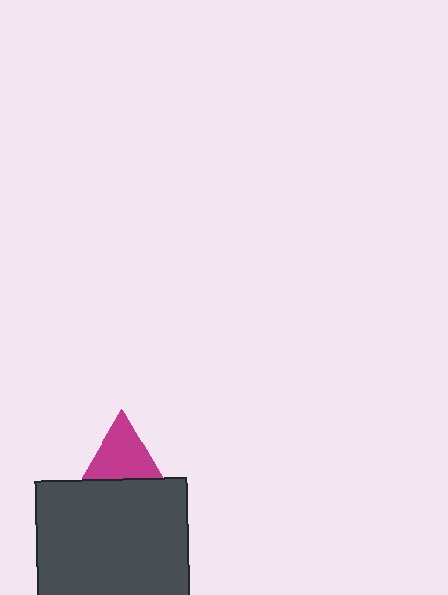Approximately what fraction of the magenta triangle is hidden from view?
Roughly 39% of the magenta triangle is hidden behind the dark gray square.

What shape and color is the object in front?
The object in front is a dark gray square.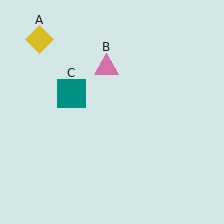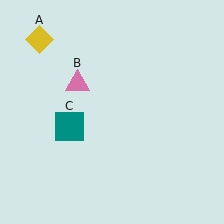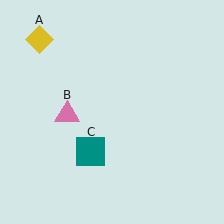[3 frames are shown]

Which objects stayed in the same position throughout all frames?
Yellow diamond (object A) remained stationary.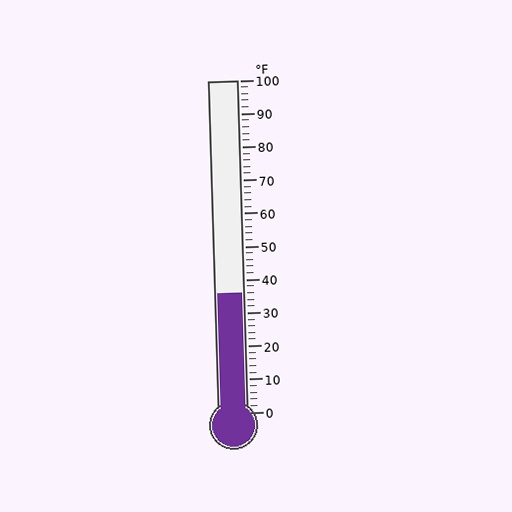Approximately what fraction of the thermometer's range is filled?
The thermometer is filled to approximately 35% of its range.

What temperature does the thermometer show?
The thermometer shows approximately 36°F.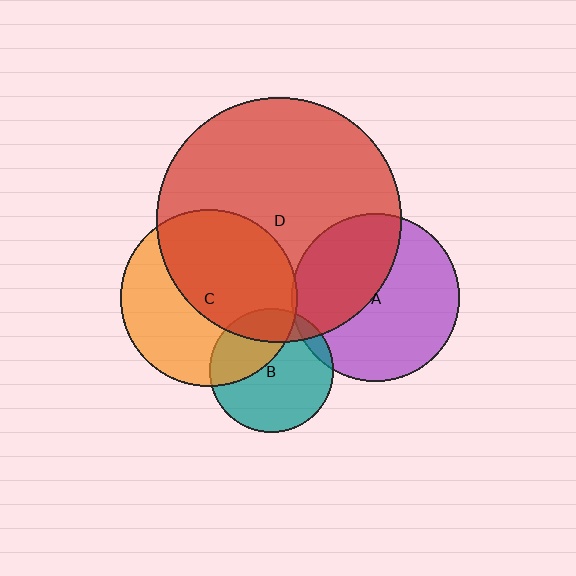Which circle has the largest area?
Circle D (red).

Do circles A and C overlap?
Yes.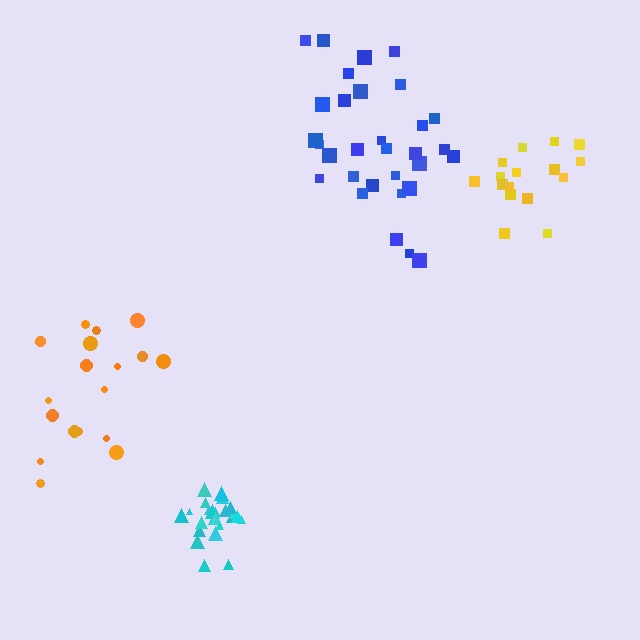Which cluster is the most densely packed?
Cyan.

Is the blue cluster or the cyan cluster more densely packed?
Cyan.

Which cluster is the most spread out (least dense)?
Orange.